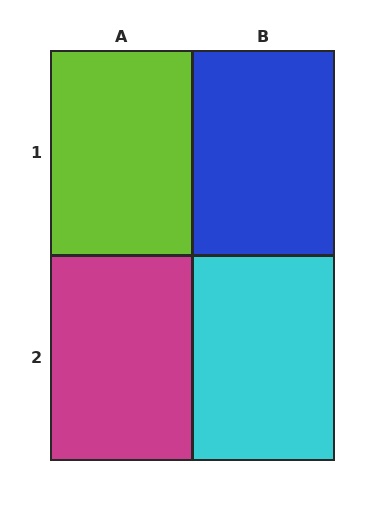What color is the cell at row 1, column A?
Lime.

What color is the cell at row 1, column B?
Blue.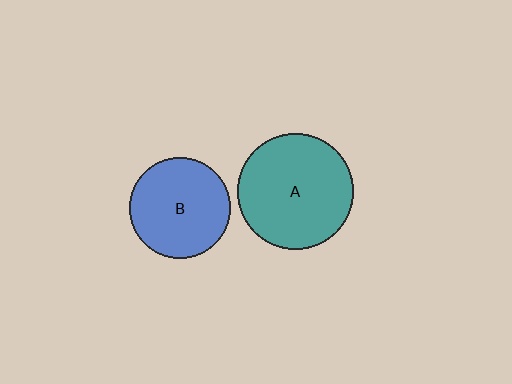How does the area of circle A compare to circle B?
Approximately 1.3 times.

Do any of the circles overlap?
No, none of the circles overlap.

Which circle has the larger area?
Circle A (teal).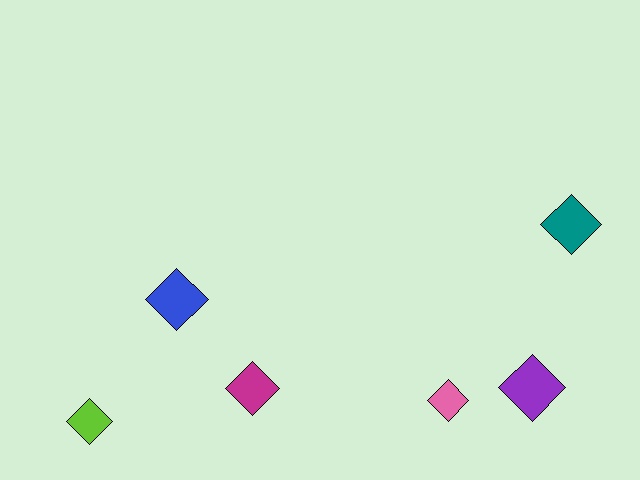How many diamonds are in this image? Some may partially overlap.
There are 6 diamonds.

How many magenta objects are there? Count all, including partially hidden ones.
There is 1 magenta object.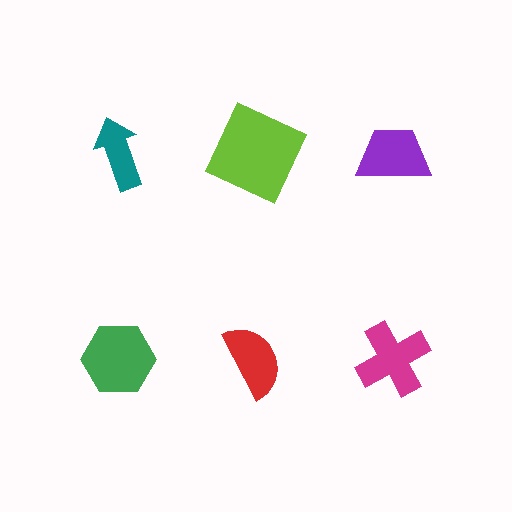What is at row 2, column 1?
A green hexagon.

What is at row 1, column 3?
A purple trapezoid.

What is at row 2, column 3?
A magenta cross.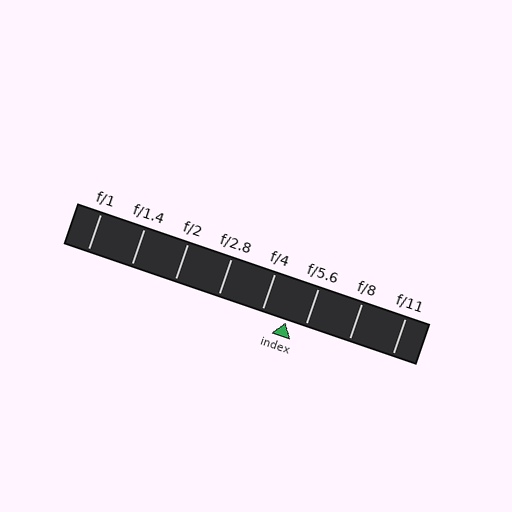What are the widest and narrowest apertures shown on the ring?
The widest aperture shown is f/1 and the narrowest is f/11.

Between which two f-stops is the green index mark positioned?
The index mark is between f/4 and f/5.6.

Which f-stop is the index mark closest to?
The index mark is closest to f/5.6.